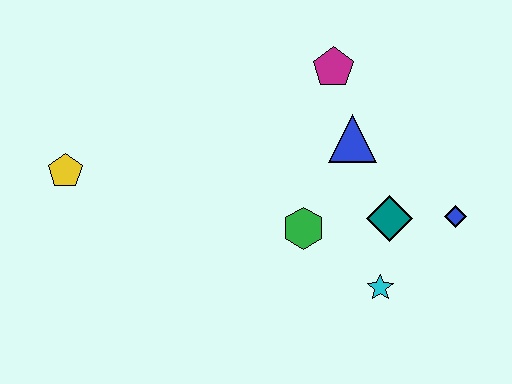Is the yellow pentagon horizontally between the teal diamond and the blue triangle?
No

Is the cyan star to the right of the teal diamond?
No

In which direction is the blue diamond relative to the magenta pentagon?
The blue diamond is below the magenta pentagon.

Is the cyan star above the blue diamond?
No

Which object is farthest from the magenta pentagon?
The yellow pentagon is farthest from the magenta pentagon.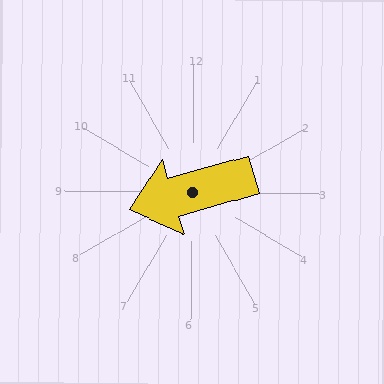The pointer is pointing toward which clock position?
Roughly 8 o'clock.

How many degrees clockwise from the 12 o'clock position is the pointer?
Approximately 254 degrees.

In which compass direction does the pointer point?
West.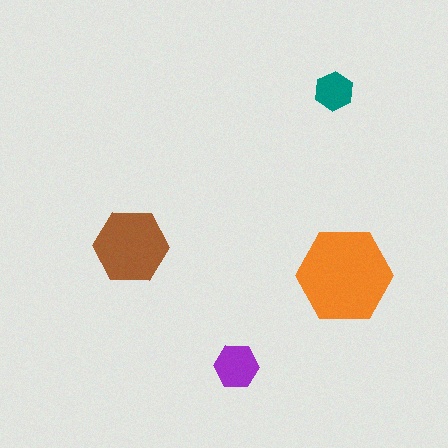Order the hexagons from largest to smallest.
the orange one, the brown one, the purple one, the teal one.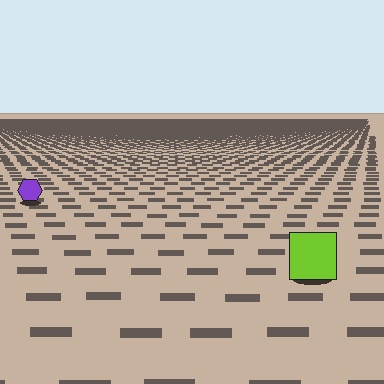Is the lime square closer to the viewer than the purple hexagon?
Yes. The lime square is closer — you can tell from the texture gradient: the ground texture is coarser near it.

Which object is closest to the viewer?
The lime square is closest. The texture marks near it are larger and more spread out.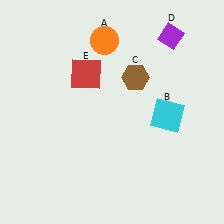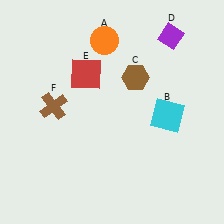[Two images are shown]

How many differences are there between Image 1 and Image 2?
There is 1 difference between the two images.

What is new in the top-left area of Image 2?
A brown cross (F) was added in the top-left area of Image 2.